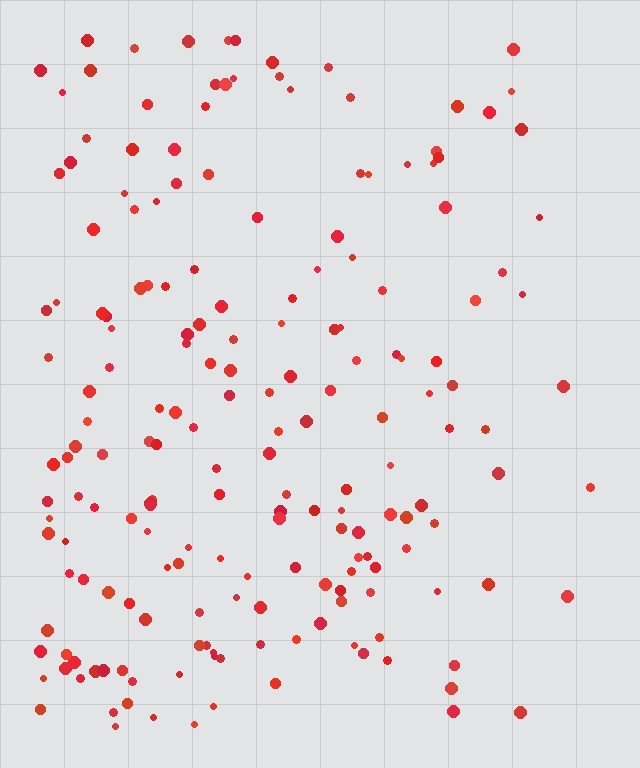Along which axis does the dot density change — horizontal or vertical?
Horizontal.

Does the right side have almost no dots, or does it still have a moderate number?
Still a moderate number, just noticeably fewer than the left.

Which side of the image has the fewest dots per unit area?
The right.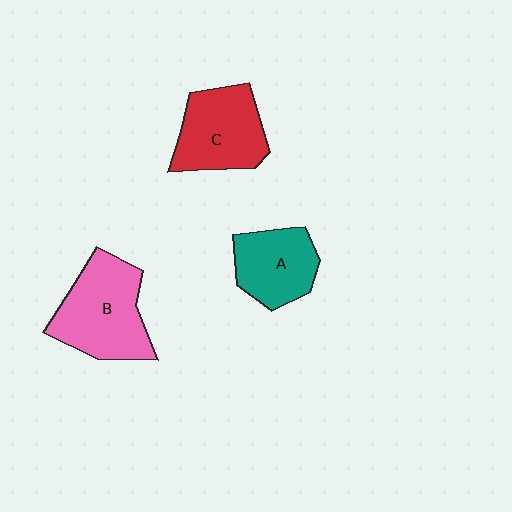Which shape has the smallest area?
Shape A (teal).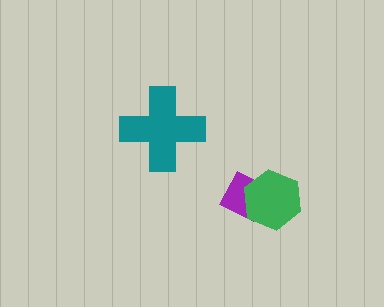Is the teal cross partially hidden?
No, no other shape covers it.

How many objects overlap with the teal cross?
0 objects overlap with the teal cross.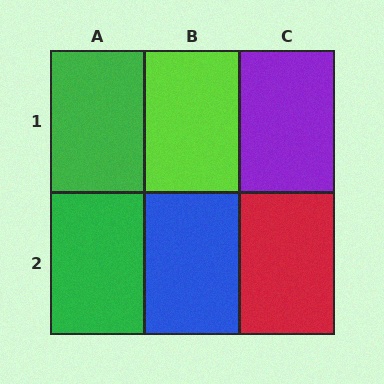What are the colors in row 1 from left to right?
Green, lime, purple.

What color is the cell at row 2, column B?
Blue.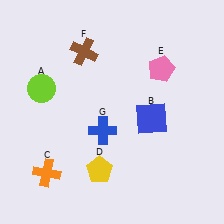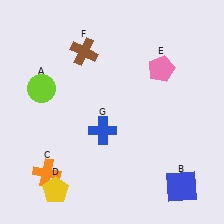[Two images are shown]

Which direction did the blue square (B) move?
The blue square (B) moved down.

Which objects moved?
The objects that moved are: the blue square (B), the yellow pentagon (D).